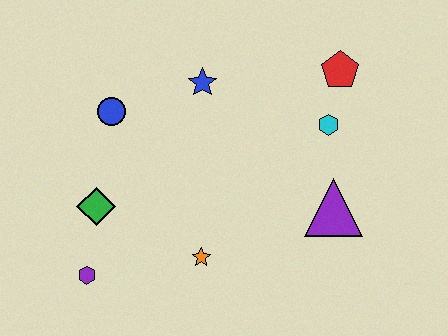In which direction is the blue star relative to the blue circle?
The blue star is to the right of the blue circle.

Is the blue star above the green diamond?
Yes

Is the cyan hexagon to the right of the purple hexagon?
Yes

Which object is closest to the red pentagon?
The cyan hexagon is closest to the red pentagon.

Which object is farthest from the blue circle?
The purple triangle is farthest from the blue circle.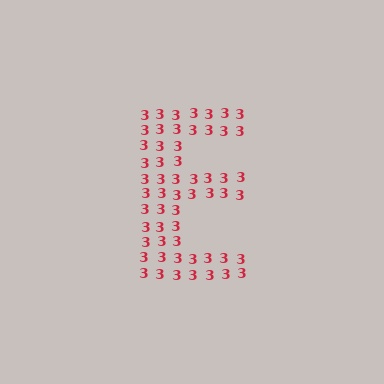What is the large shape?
The large shape is the letter E.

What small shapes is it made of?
It is made of small digit 3's.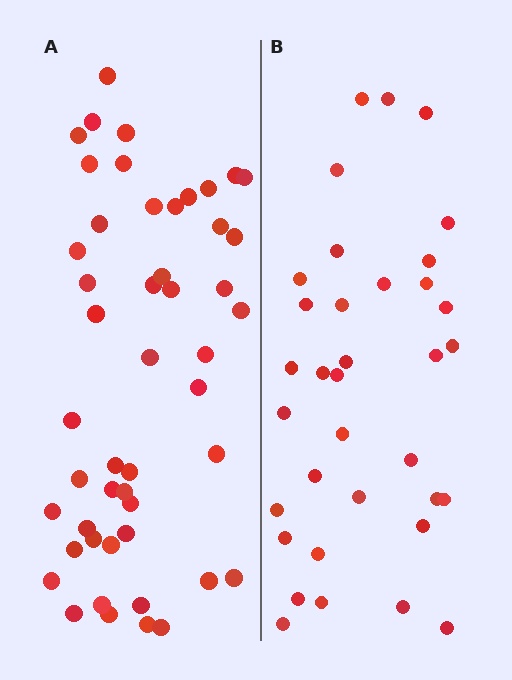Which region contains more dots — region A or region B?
Region A (the left region) has more dots.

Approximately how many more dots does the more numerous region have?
Region A has approximately 15 more dots than region B.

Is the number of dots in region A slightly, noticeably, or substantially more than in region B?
Region A has noticeably more, but not dramatically so. The ratio is roughly 1.4 to 1.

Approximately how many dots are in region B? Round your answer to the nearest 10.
About 40 dots. (The exact count is 35, which rounds to 40.)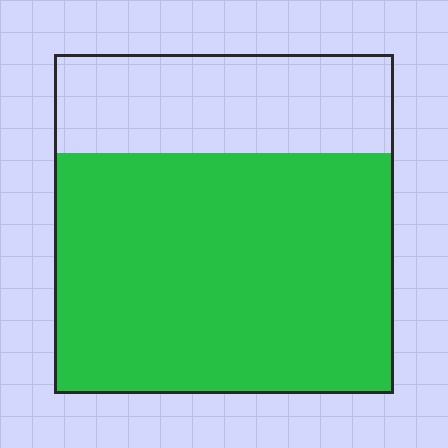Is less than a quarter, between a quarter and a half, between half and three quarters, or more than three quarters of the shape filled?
Between half and three quarters.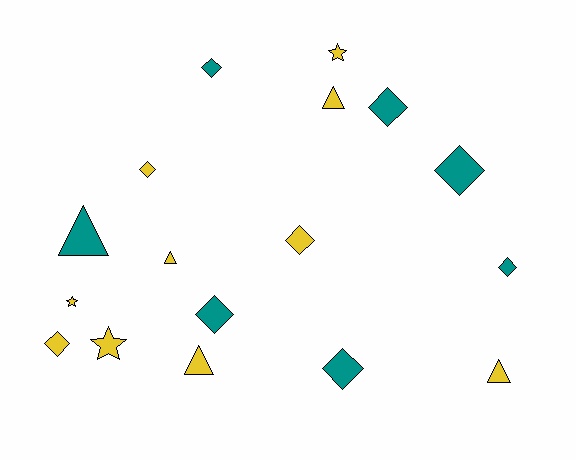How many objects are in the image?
There are 17 objects.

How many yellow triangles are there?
There are 4 yellow triangles.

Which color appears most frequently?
Yellow, with 10 objects.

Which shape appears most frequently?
Diamond, with 9 objects.